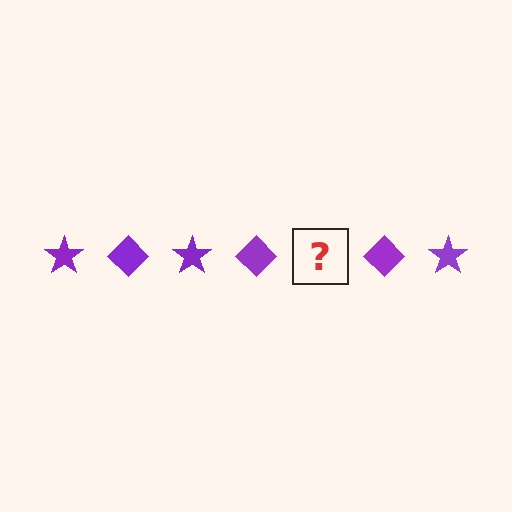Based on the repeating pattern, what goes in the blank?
The blank should be a purple star.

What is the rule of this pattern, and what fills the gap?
The rule is that the pattern cycles through star, diamond shapes in purple. The gap should be filled with a purple star.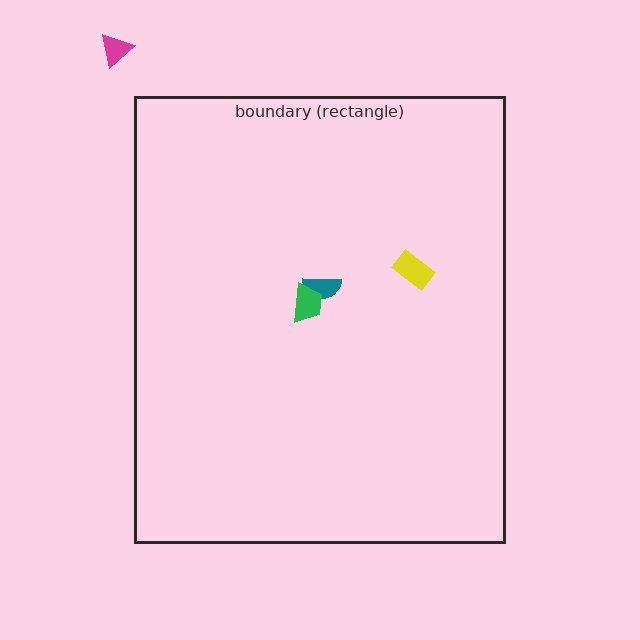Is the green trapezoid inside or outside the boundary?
Inside.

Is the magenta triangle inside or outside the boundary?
Outside.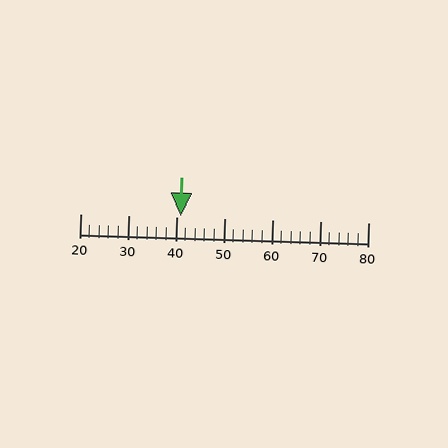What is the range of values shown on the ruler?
The ruler shows values from 20 to 80.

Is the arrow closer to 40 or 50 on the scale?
The arrow is closer to 40.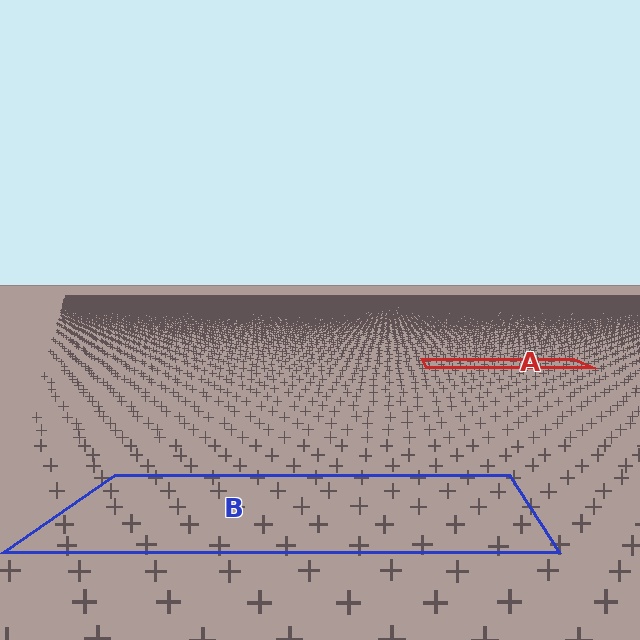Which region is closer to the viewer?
Region B is closer. The texture elements there are larger and more spread out.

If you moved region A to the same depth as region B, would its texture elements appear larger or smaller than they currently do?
They would appear larger. At a closer depth, the same texture elements are projected at a bigger on-screen size.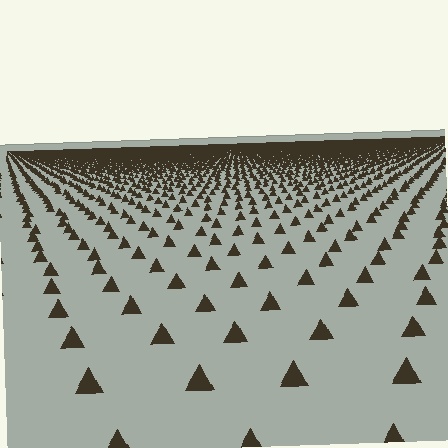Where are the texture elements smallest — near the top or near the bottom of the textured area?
Near the top.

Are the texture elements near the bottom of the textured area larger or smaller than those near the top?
Larger. Near the bottom, elements are closer to the viewer and appear at a bigger on-screen size.